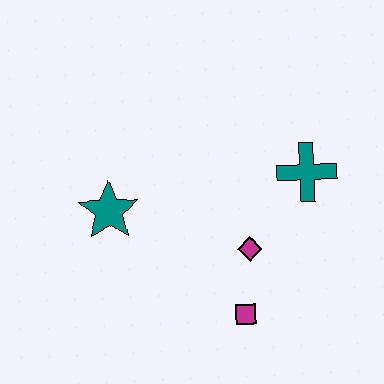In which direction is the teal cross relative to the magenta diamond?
The teal cross is above the magenta diamond.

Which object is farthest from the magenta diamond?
The teal star is farthest from the magenta diamond.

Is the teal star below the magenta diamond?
No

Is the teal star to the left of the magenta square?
Yes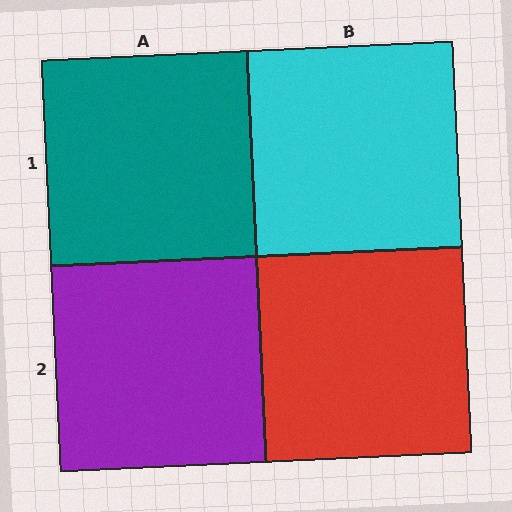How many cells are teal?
1 cell is teal.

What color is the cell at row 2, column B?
Red.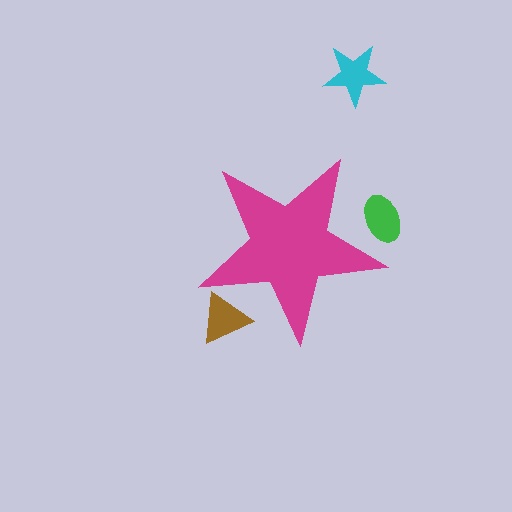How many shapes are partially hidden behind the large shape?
2 shapes are partially hidden.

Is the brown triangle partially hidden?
Yes, the brown triangle is partially hidden behind the magenta star.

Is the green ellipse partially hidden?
Yes, the green ellipse is partially hidden behind the magenta star.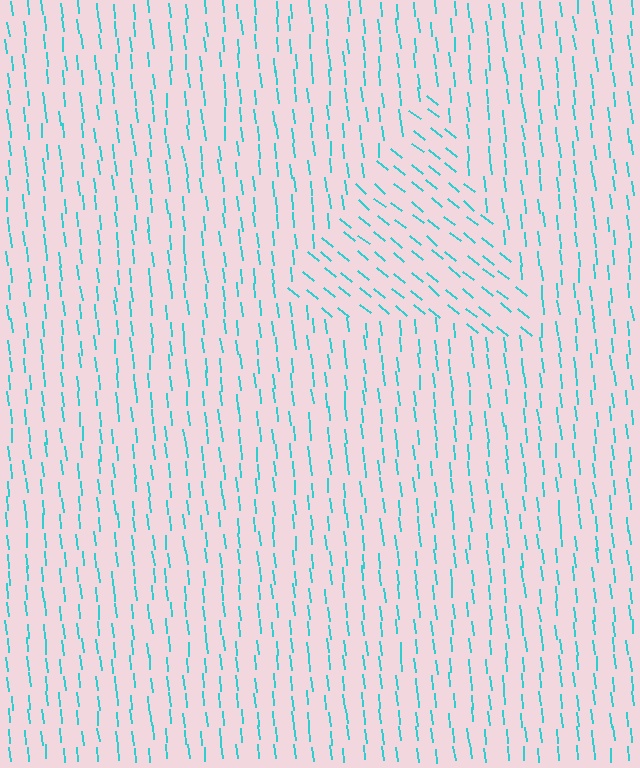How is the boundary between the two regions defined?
The boundary is defined purely by a change in line orientation (approximately 45 degrees difference). All lines are the same color and thickness.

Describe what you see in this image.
The image is filled with small cyan line segments. A triangle region in the image has lines oriented differently from the surrounding lines, creating a visible texture boundary.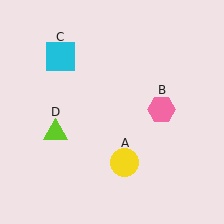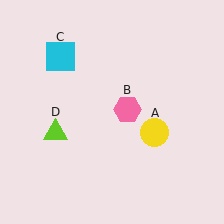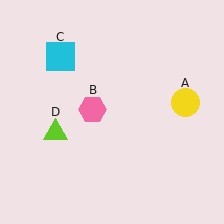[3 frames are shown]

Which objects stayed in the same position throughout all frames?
Cyan square (object C) and lime triangle (object D) remained stationary.